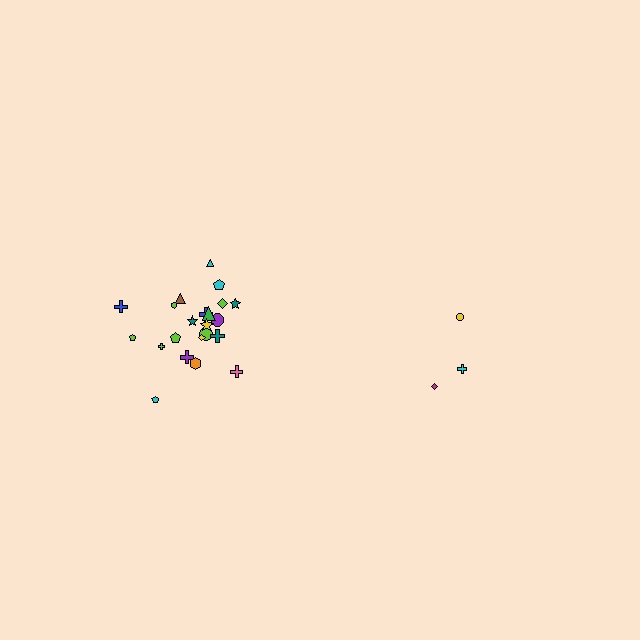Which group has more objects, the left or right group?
The left group.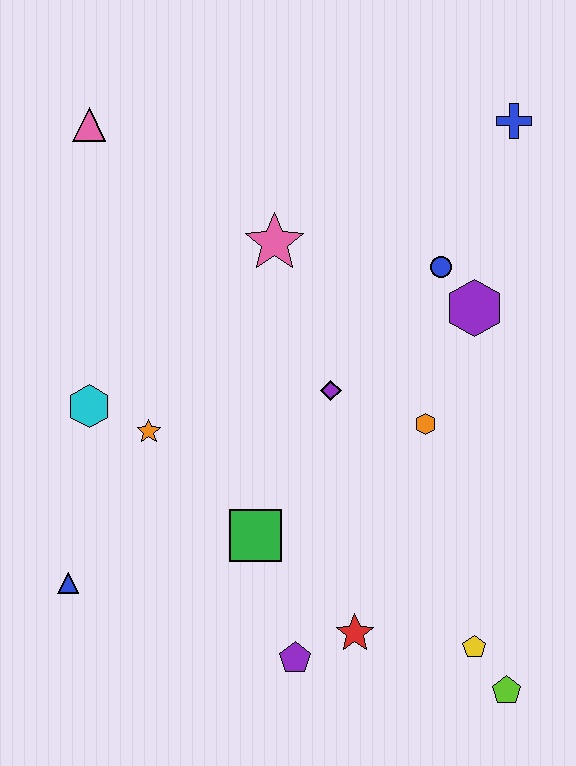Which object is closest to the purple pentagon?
The red star is closest to the purple pentagon.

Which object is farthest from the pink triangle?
The lime pentagon is farthest from the pink triangle.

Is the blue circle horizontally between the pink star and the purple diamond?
No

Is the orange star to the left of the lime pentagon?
Yes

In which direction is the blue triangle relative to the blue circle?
The blue triangle is to the left of the blue circle.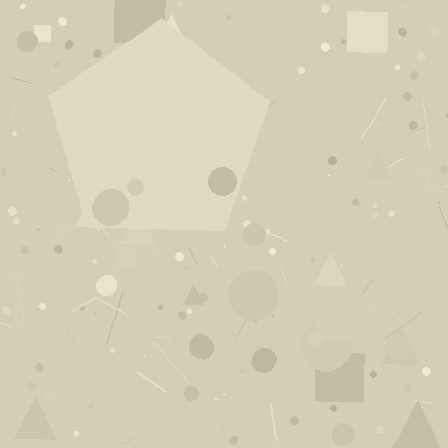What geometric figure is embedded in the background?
A pentagon is embedded in the background.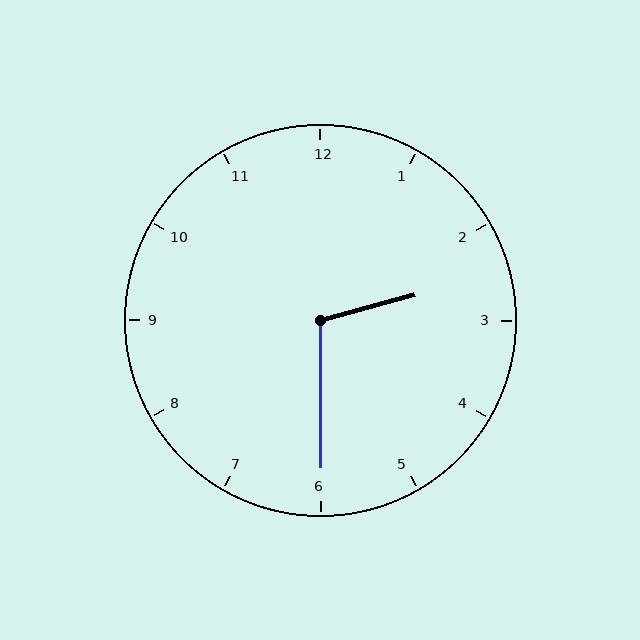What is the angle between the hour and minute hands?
Approximately 105 degrees.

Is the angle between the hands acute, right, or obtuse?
It is obtuse.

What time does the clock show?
2:30.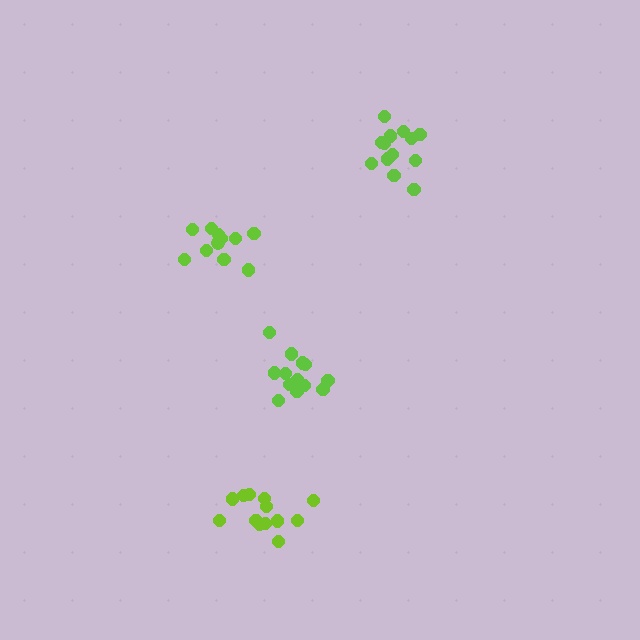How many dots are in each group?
Group 1: 13 dots, Group 2: 11 dots, Group 3: 13 dots, Group 4: 13 dots (50 total).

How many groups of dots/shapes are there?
There are 4 groups.